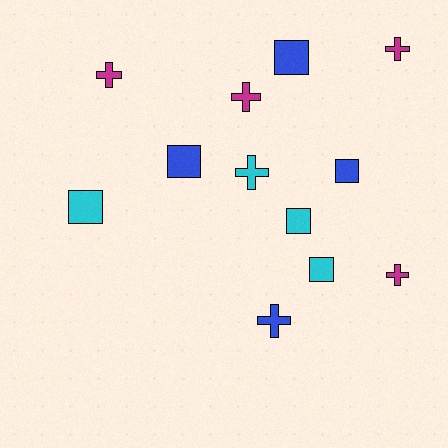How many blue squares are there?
There are 3 blue squares.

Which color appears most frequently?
Magenta, with 4 objects.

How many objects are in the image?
There are 12 objects.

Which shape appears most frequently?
Square, with 6 objects.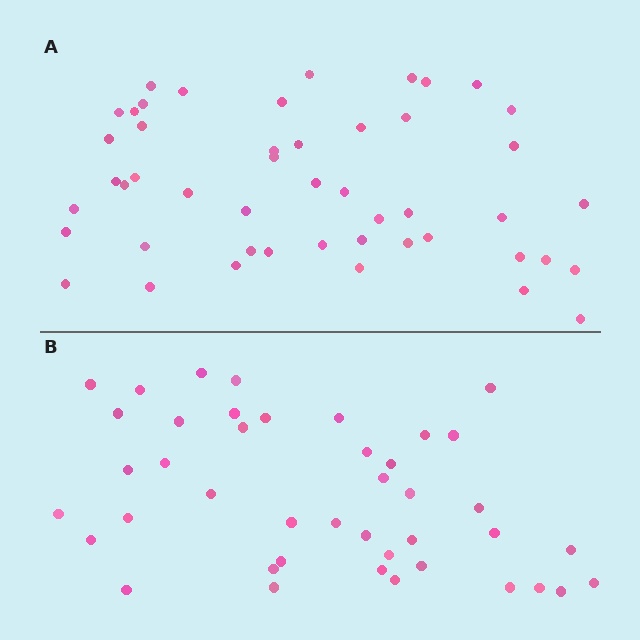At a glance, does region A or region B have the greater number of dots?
Region A (the top region) has more dots.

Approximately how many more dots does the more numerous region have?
Region A has about 6 more dots than region B.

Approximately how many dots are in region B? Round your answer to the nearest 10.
About 40 dots. (The exact count is 42, which rounds to 40.)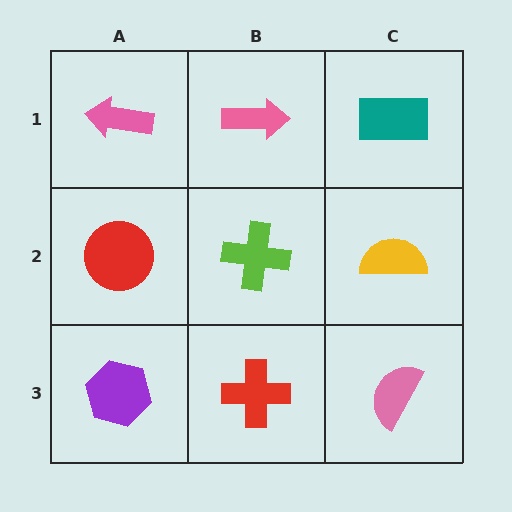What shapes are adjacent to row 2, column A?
A pink arrow (row 1, column A), a purple hexagon (row 3, column A), a lime cross (row 2, column B).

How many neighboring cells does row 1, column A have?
2.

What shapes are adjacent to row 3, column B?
A lime cross (row 2, column B), a purple hexagon (row 3, column A), a pink semicircle (row 3, column C).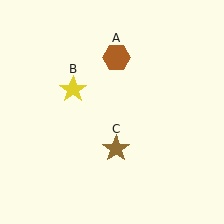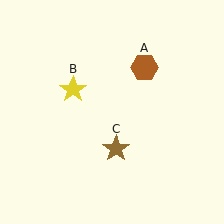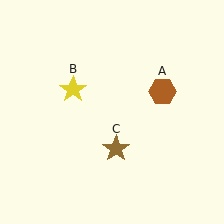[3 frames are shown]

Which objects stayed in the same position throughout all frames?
Yellow star (object B) and brown star (object C) remained stationary.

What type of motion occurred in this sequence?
The brown hexagon (object A) rotated clockwise around the center of the scene.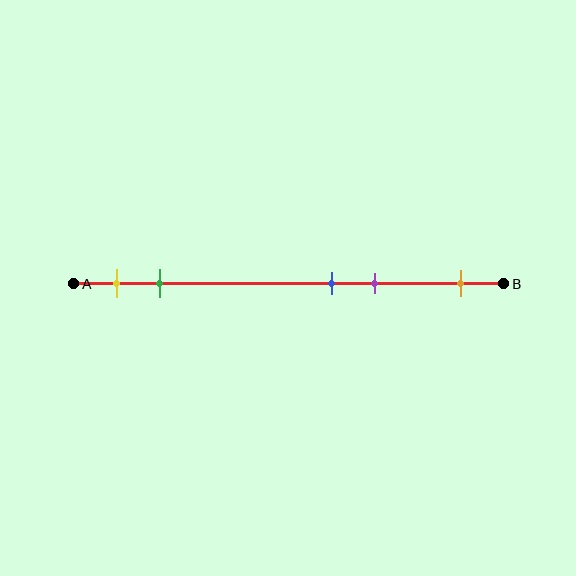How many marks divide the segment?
There are 5 marks dividing the segment.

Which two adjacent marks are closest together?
The blue and purple marks are the closest adjacent pair.